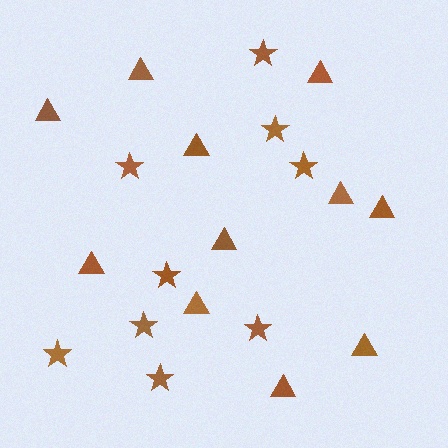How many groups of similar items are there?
There are 2 groups: one group of triangles (11) and one group of stars (9).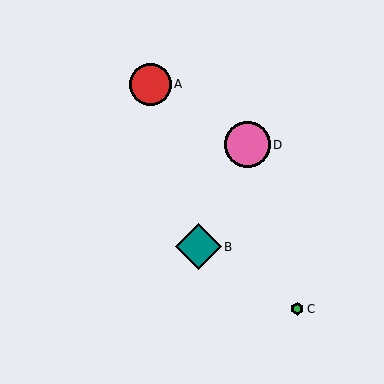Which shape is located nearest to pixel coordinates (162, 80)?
The red circle (labeled A) at (150, 84) is nearest to that location.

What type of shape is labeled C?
Shape C is a green hexagon.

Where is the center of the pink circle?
The center of the pink circle is at (247, 145).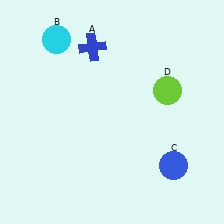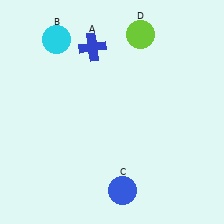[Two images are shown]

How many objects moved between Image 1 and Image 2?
2 objects moved between the two images.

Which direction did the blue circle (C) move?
The blue circle (C) moved left.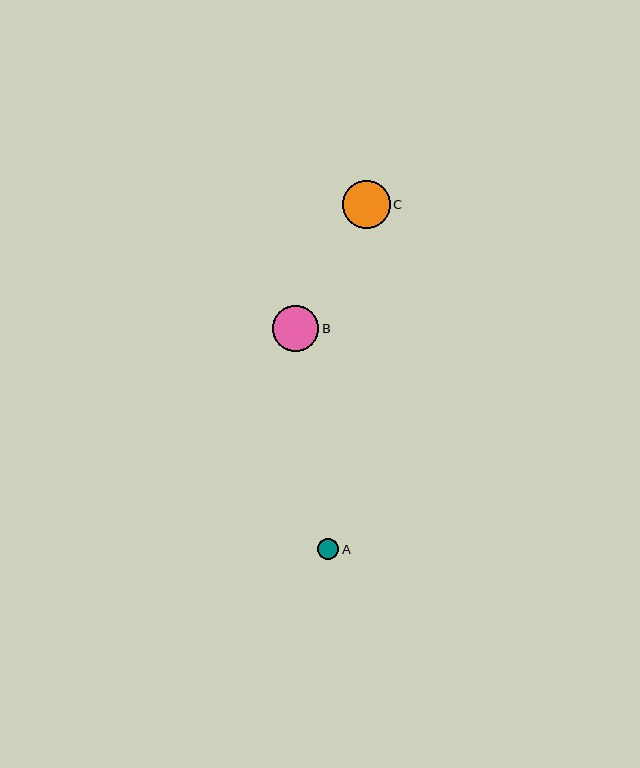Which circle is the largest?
Circle C is the largest with a size of approximately 48 pixels.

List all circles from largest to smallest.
From largest to smallest: C, B, A.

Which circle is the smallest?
Circle A is the smallest with a size of approximately 22 pixels.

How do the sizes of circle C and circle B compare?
Circle C and circle B are approximately the same size.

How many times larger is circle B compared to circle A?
Circle B is approximately 2.2 times the size of circle A.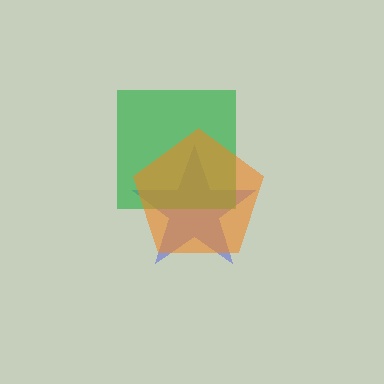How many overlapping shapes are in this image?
There are 3 overlapping shapes in the image.